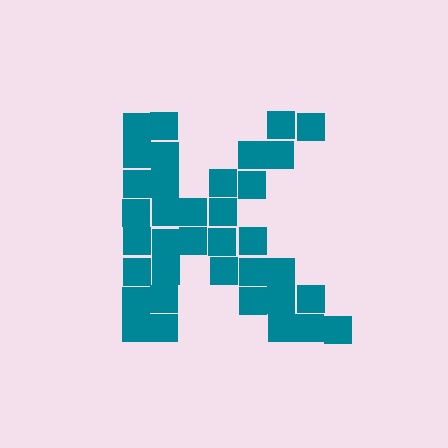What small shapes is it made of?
It is made of small squares.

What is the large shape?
The large shape is the letter K.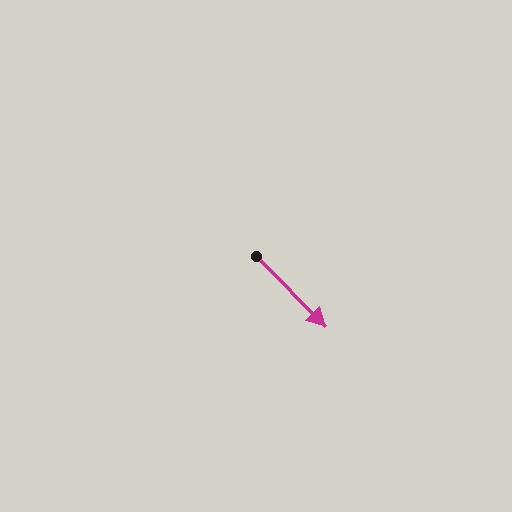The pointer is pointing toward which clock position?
Roughly 5 o'clock.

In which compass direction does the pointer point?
Southeast.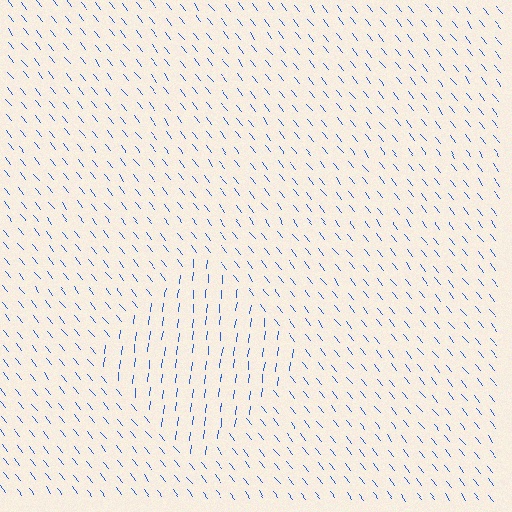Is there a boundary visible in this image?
Yes, there is a texture boundary formed by a change in line orientation.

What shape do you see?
I see a diamond.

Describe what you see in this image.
The image is filled with small blue line segments. A diamond region in the image has lines oriented differently from the surrounding lines, creating a visible texture boundary.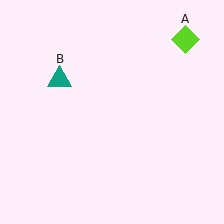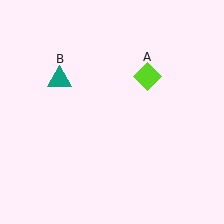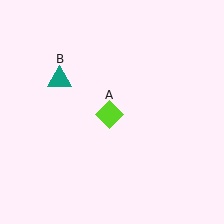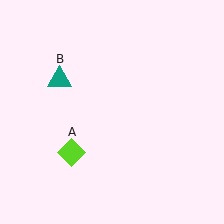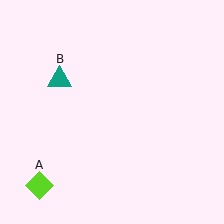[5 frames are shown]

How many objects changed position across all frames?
1 object changed position: lime diamond (object A).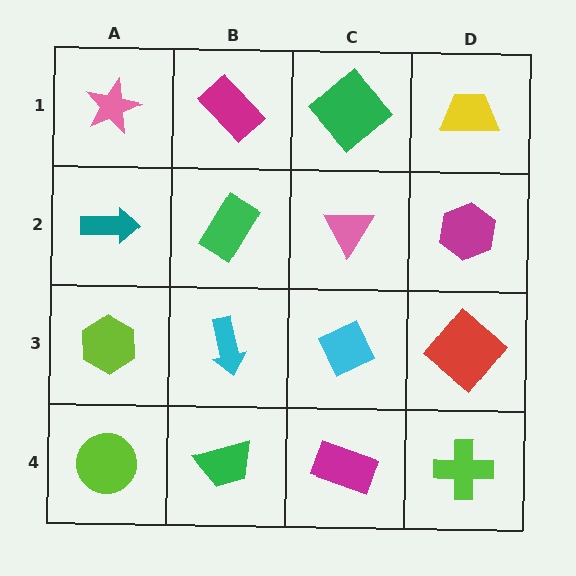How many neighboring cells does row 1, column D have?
2.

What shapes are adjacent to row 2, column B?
A magenta rectangle (row 1, column B), a cyan arrow (row 3, column B), a teal arrow (row 2, column A), a pink triangle (row 2, column C).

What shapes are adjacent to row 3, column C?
A pink triangle (row 2, column C), a magenta rectangle (row 4, column C), a cyan arrow (row 3, column B), a red diamond (row 3, column D).